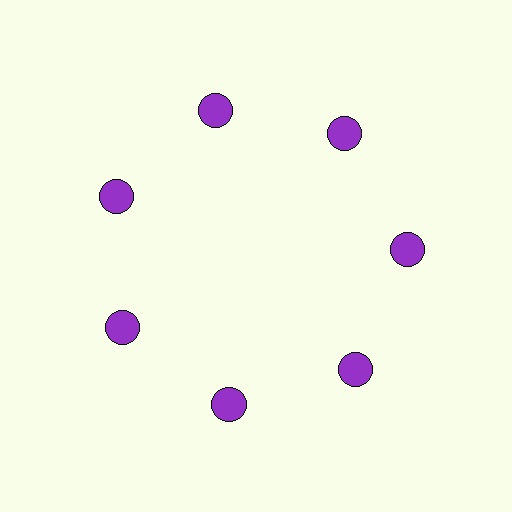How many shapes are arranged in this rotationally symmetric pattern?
There are 7 shapes, arranged in 7 groups of 1.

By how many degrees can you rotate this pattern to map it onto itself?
The pattern maps onto itself every 51 degrees of rotation.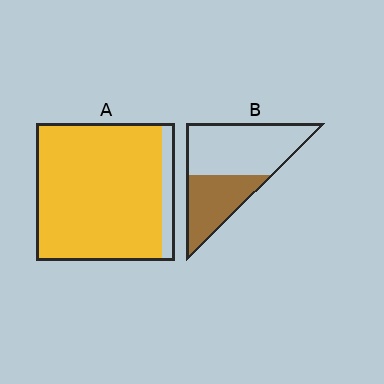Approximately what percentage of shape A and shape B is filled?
A is approximately 90% and B is approximately 40%.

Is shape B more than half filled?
No.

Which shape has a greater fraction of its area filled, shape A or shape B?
Shape A.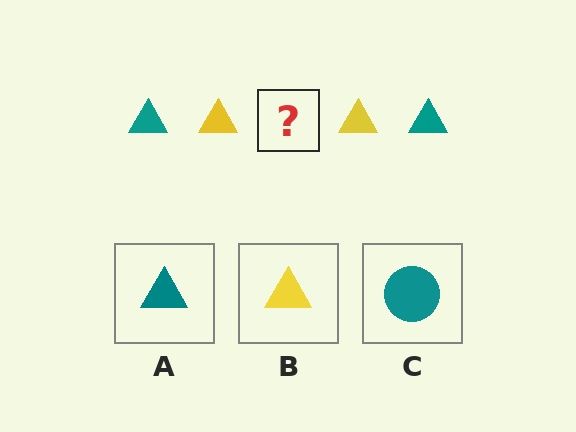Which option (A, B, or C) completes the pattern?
A.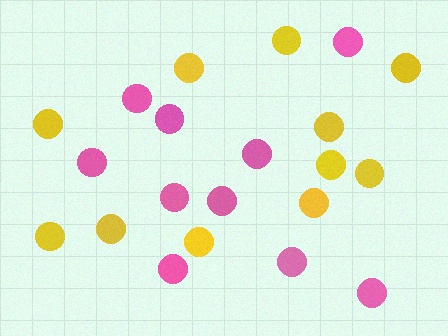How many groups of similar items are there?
There are 2 groups: one group of yellow circles (11) and one group of pink circles (10).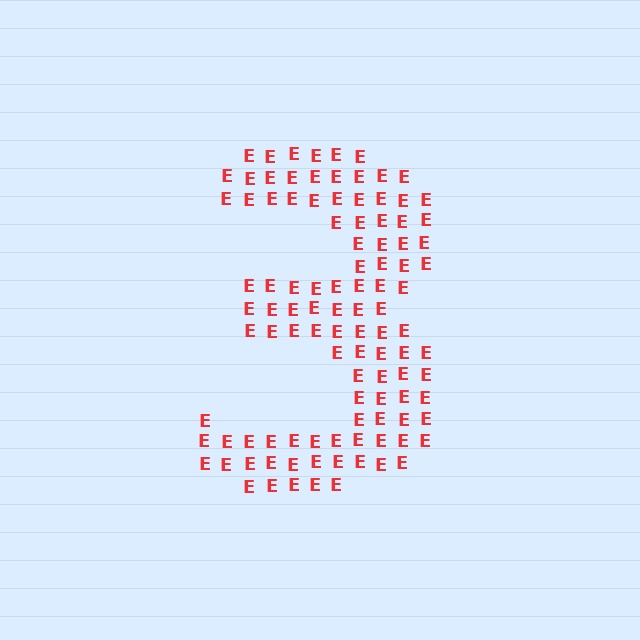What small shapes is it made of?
It is made of small letter E's.